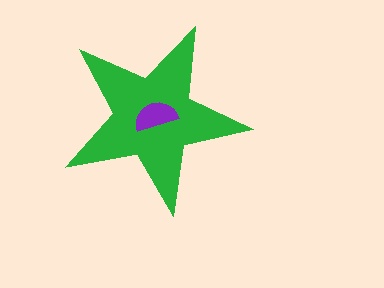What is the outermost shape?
The green star.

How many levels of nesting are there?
2.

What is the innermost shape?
The purple semicircle.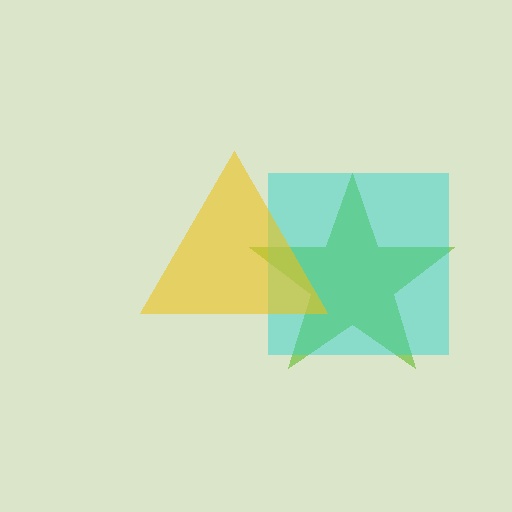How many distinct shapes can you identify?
There are 3 distinct shapes: a lime star, a cyan square, a yellow triangle.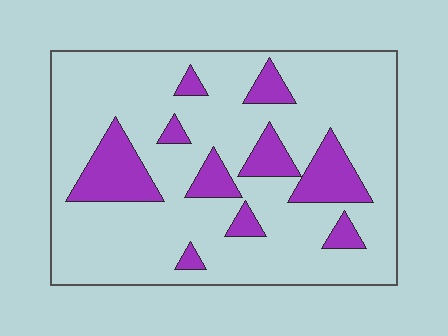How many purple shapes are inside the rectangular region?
10.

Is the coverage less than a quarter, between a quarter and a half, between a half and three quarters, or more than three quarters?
Less than a quarter.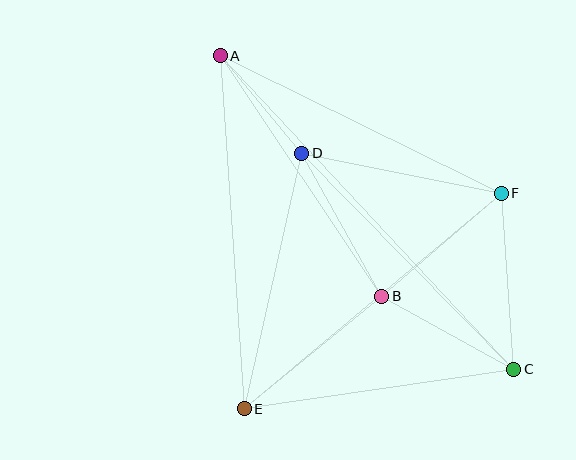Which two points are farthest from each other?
Points A and C are farthest from each other.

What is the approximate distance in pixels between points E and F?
The distance between E and F is approximately 335 pixels.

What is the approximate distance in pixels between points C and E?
The distance between C and E is approximately 273 pixels.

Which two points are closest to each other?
Points A and D are closest to each other.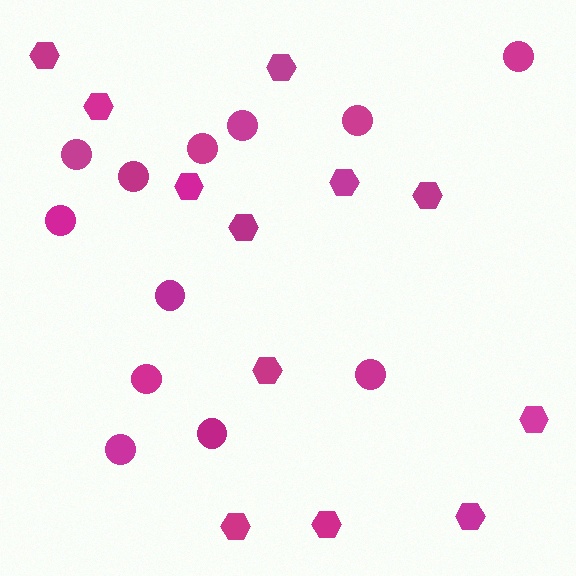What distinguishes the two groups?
There are 2 groups: one group of circles (12) and one group of hexagons (12).